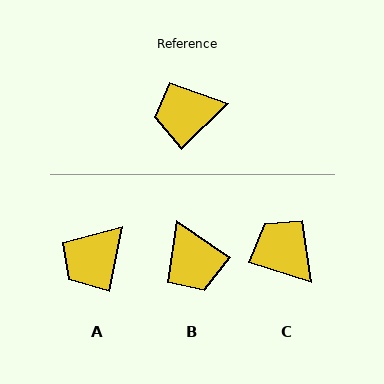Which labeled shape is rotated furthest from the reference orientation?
B, about 101 degrees away.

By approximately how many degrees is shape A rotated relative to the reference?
Approximately 34 degrees counter-clockwise.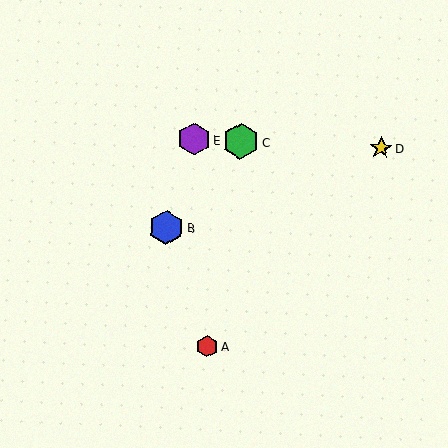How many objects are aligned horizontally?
3 objects (C, D, E) are aligned horizontally.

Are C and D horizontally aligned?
Yes, both are at y≈141.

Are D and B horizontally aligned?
No, D is at y≈148 and B is at y≈228.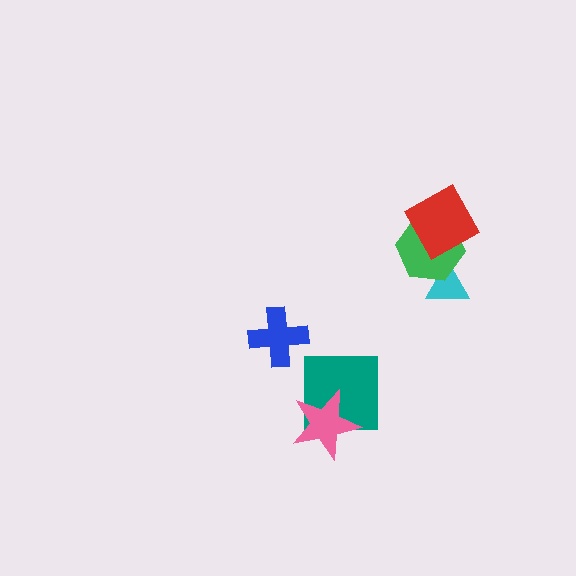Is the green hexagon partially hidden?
Yes, it is partially covered by another shape.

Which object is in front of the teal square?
The pink star is in front of the teal square.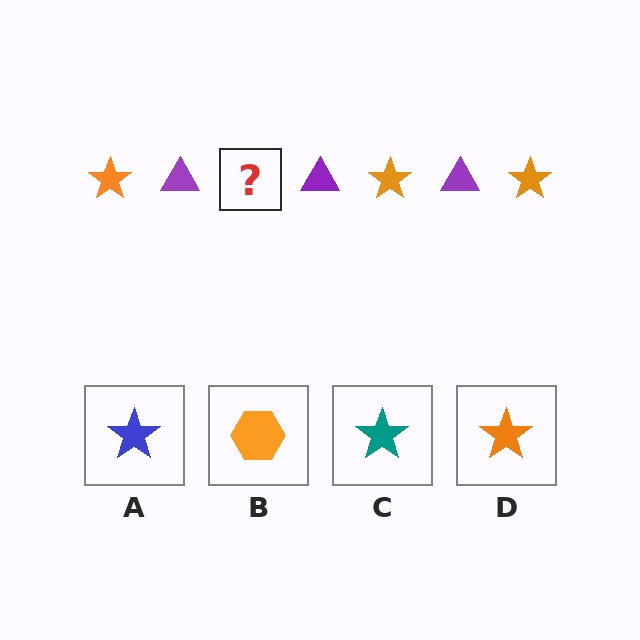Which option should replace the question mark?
Option D.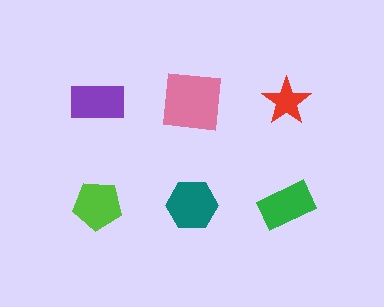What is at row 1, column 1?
A purple rectangle.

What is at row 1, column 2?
A pink square.